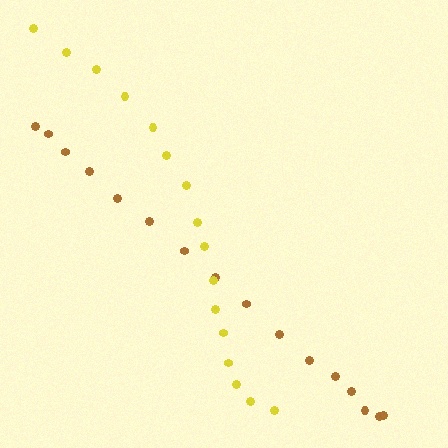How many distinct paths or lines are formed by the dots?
There are 2 distinct paths.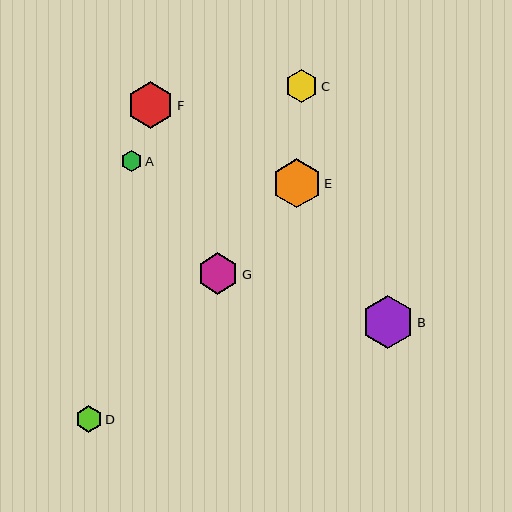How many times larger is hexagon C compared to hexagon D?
Hexagon C is approximately 1.2 times the size of hexagon D.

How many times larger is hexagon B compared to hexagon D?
Hexagon B is approximately 1.9 times the size of hexagon D.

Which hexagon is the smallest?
Hexagon A is the smallest with a size of approximately 21 pixels.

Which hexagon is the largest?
Hexagon B is the largest with a size of approximately 52 pixels.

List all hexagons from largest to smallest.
From largest to smallest: B, E, F, G, C, D, A.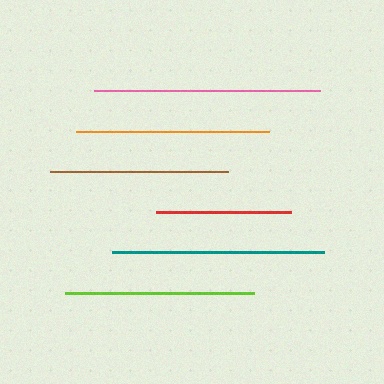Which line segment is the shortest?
The red line is the shortest at approximately 135 pixels.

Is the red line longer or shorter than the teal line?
The teal line is longer than the red line.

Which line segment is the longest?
The pink line is the longest at approximately 225 pixels.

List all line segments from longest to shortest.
From longest to shortest: pink, teal, orange, lime, brown, red.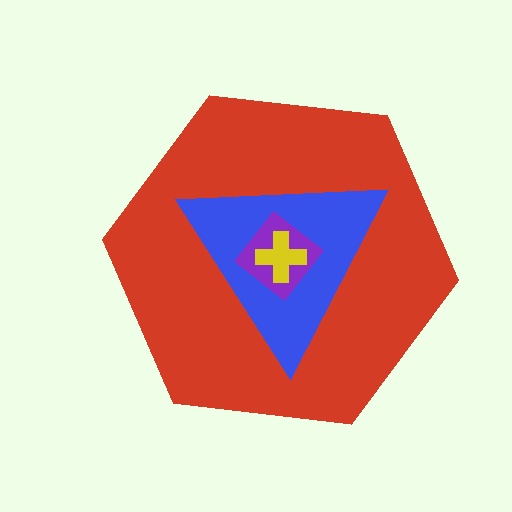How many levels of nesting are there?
4.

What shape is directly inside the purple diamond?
The yellow cross.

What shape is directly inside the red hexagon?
The blue triangle.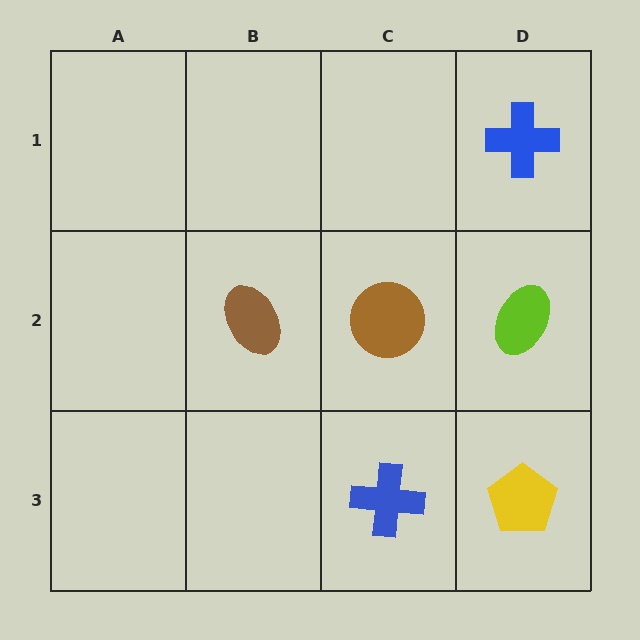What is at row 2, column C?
A brown circle.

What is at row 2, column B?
A brown ellipse.